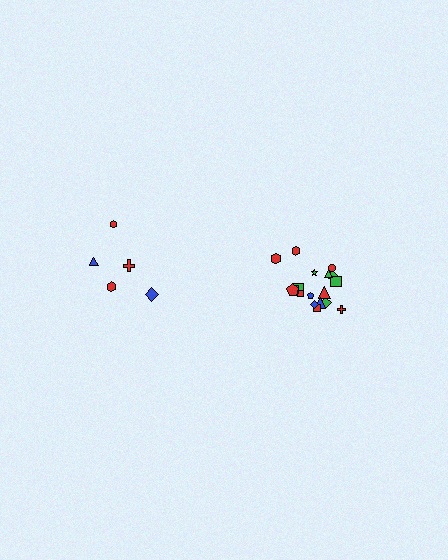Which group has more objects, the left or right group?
The right group.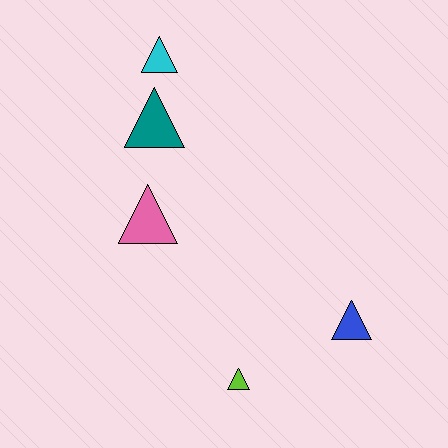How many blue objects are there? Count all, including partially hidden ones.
There is 1 blue object.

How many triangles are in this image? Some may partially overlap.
There are 5 triangles.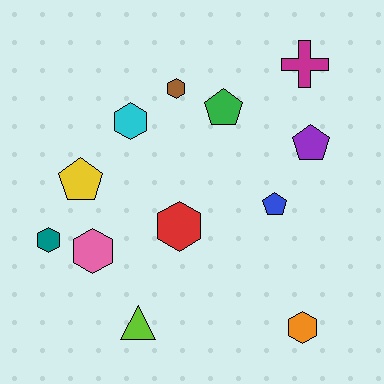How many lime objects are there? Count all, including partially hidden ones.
There is 1 lime object.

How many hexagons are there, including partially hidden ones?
There are 6 hexagons.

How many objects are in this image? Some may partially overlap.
There are 12 objects.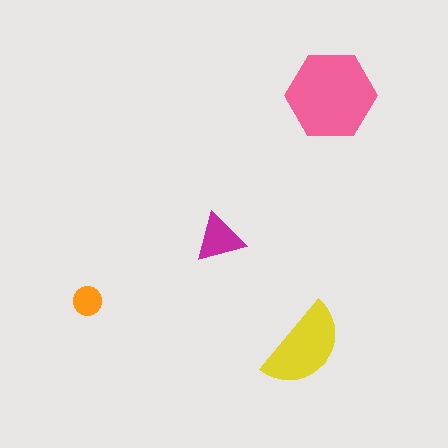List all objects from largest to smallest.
The pink hexagon, the yellow semicircle, the magenta triangle, the orange circle.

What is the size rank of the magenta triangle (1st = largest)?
3rd.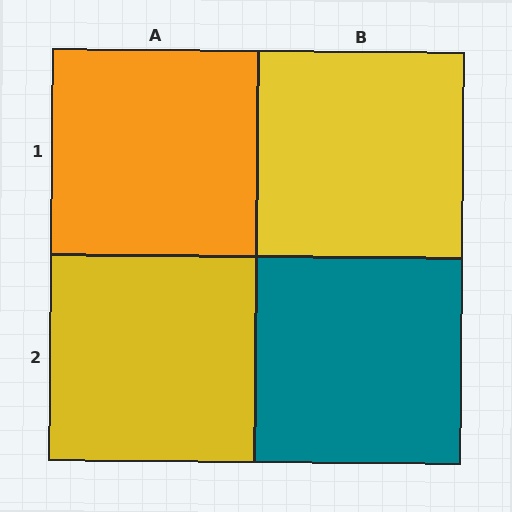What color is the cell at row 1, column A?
Orange.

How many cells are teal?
1 cell is teal.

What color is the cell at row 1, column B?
Yellow.